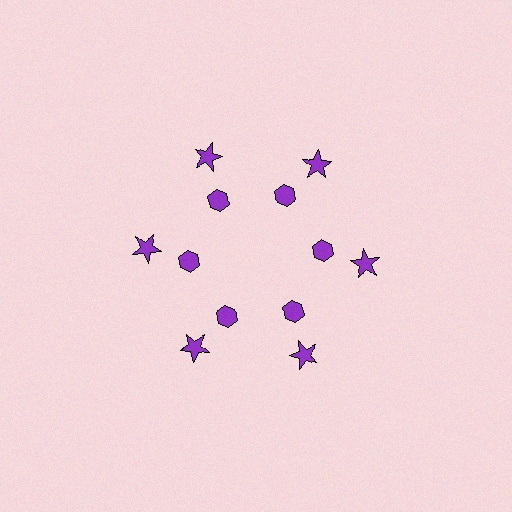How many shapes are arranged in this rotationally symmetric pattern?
There are 12 shapes, arranged in 6 groups of 2.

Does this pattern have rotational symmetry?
Yes, this pattern has 6-fold rotational symmetry. It looks the same after rotating 60 degrees around the center.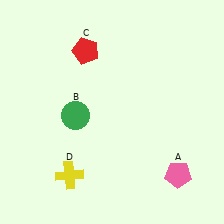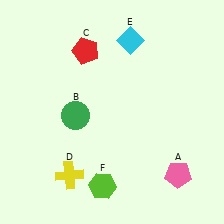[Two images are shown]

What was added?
A cyan diamond (E), a lime hexagon (F) were added in Image 2.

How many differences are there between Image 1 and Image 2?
There are 2 differences between the two images.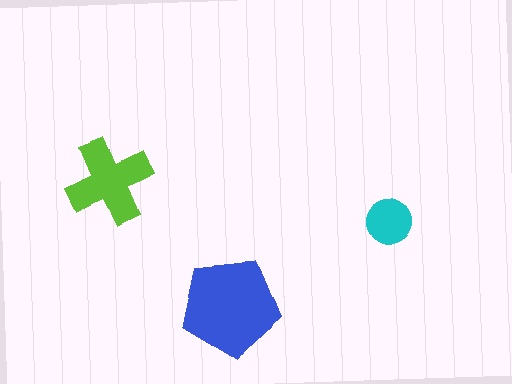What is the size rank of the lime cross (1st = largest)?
2nd.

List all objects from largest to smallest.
The blue pentagon, the lime cross, the cyan circle.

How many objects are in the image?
There are 3 objects in the image.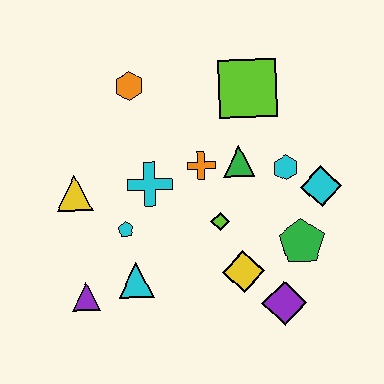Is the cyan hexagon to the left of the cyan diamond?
Yes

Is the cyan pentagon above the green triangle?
No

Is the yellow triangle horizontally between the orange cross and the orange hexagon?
No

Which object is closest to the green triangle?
The orange cross is closest to the green triangle.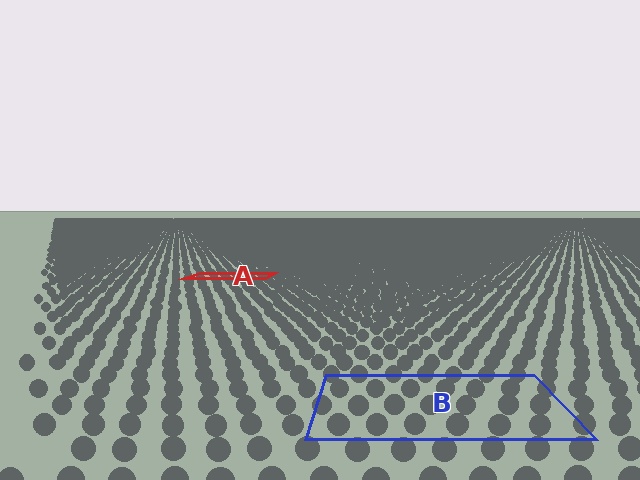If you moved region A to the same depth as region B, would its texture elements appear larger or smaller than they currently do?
They would appear larger. At a closer depth, the same texture elements are projected at a bigger on-screen size.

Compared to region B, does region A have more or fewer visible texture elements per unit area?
Region A has more texture elements per unit area — they are packed more densely because it is farther away.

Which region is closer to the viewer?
Region B is closer. The texture elements there are larger and more spread out.